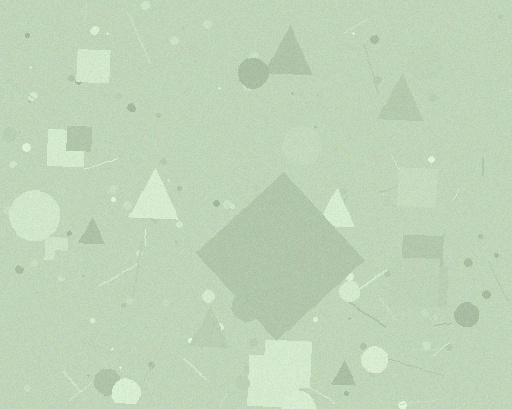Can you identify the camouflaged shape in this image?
The camouflaged shape is a diamond.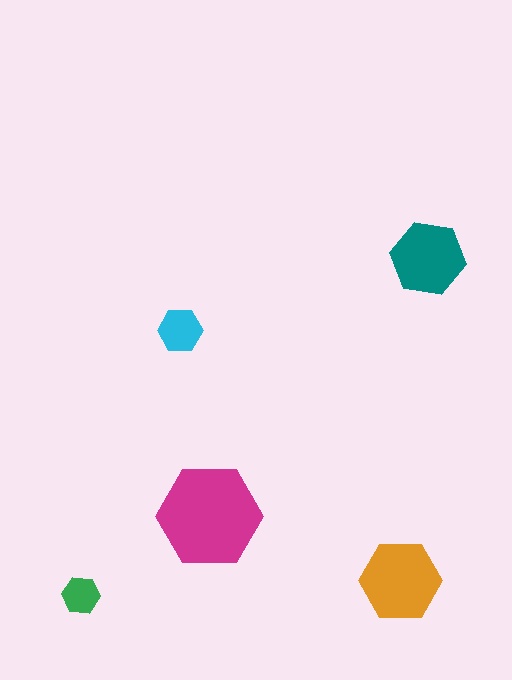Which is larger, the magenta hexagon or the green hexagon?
The magenta one.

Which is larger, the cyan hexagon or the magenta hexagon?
The magenta one.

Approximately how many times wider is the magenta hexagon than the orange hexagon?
About 1.5 times wider.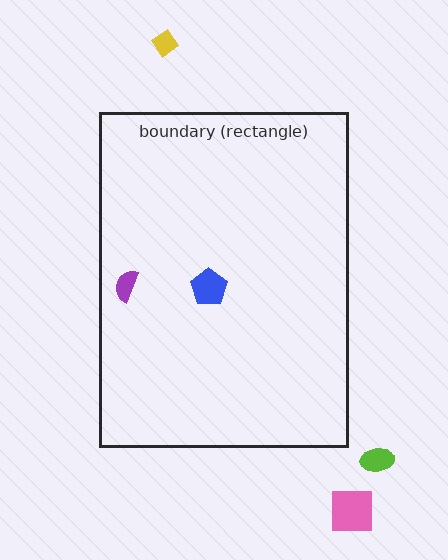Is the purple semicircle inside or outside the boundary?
Inside.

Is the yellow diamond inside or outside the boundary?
Outside.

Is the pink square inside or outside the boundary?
Outside.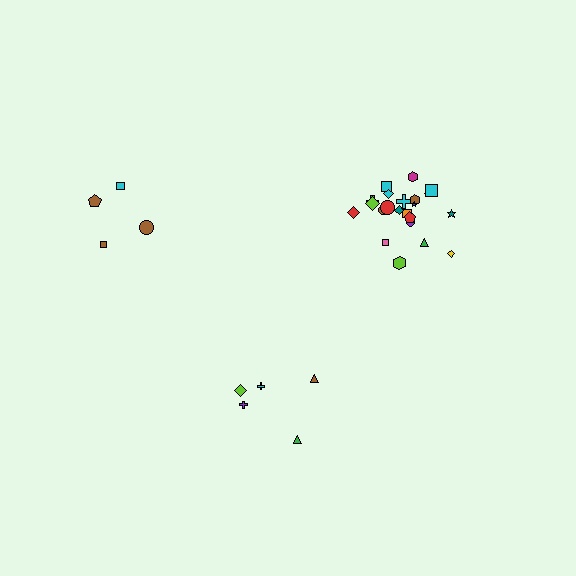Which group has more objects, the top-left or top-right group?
The top-right group.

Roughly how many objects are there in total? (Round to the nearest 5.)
Roughly 30 objects in total.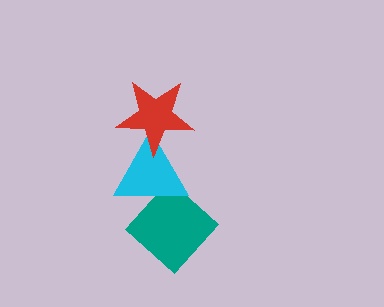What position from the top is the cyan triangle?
The cyan triangle is 2nd from the top.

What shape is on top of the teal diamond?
The cyan triangle is on top of the teal diamond.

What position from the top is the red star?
The red star is 1st from the top.